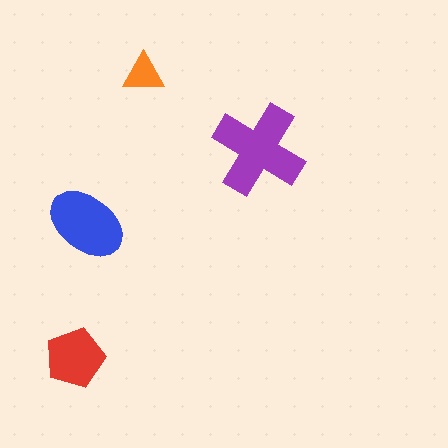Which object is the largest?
The purple cross.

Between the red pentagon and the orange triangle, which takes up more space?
The red pentagon.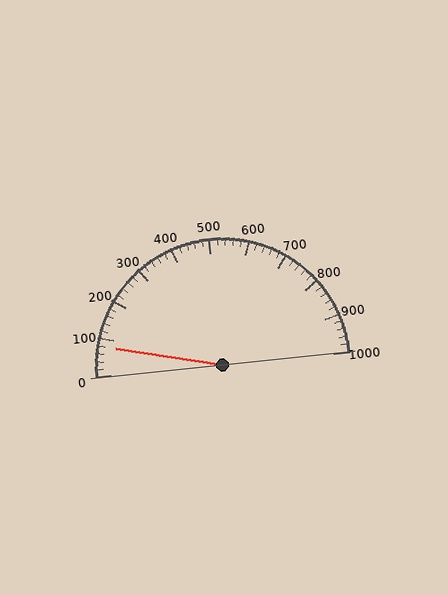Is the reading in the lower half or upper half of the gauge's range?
The reading is in the lower half of the range (0 to 1000).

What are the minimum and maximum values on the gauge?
The gauge ranges from 0 to 1000.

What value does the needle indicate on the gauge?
The needle indicates approximately 80.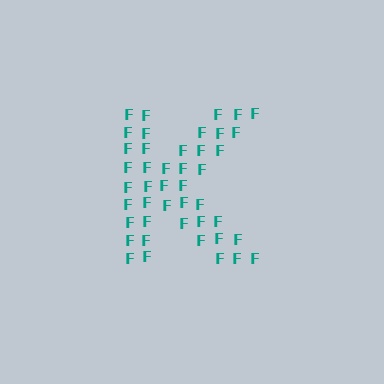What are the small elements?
The small elements are letter F's.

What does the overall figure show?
The overall figure shows the letter K.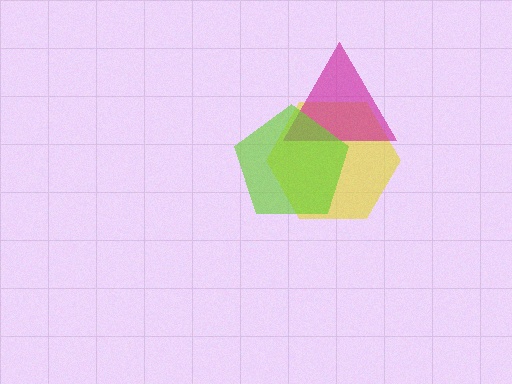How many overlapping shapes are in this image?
There are 3 overlapping shapes in the image.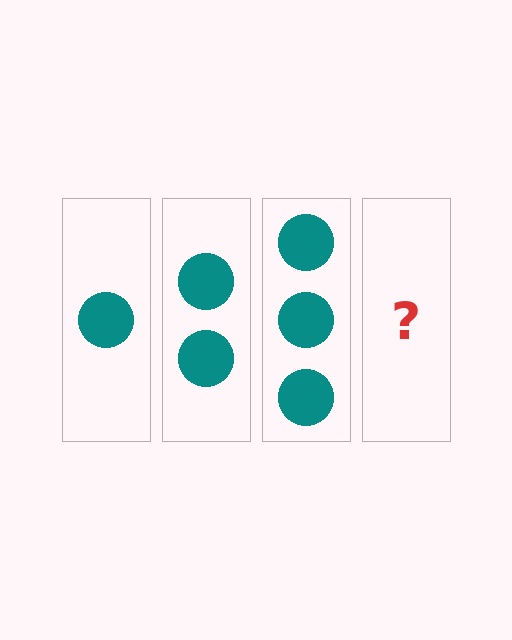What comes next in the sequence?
The next element should be 4 circles.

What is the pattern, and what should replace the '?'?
The pattern is that each step adds one more circle. The '?' should be 4 circles.